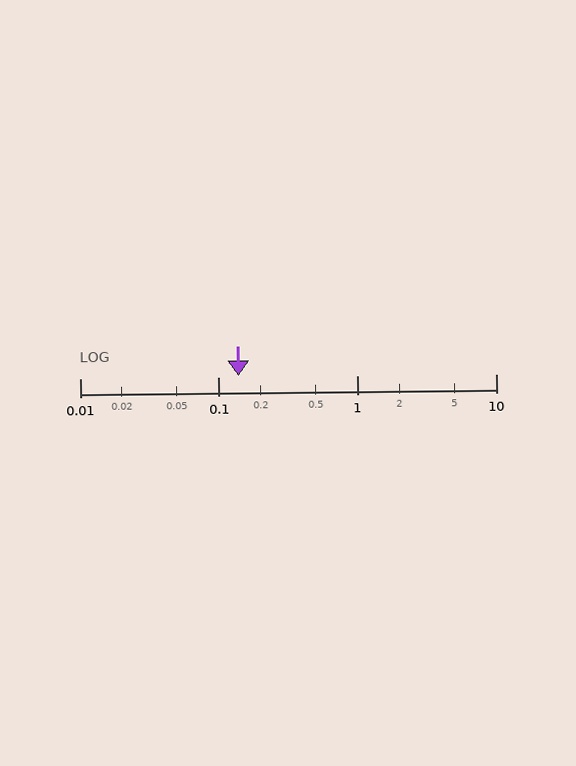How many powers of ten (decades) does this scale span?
The scale spans 3 decades, from 0.01 to 10.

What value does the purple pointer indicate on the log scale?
The pointer indicates approximately 0.14.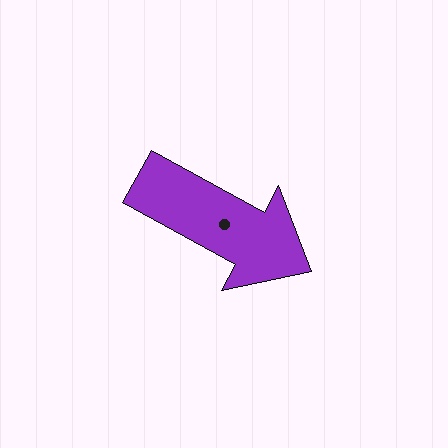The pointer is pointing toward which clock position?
Roughly 4 o'clock.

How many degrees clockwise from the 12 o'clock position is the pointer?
Approximately 118 degrees.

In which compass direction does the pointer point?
Southeast.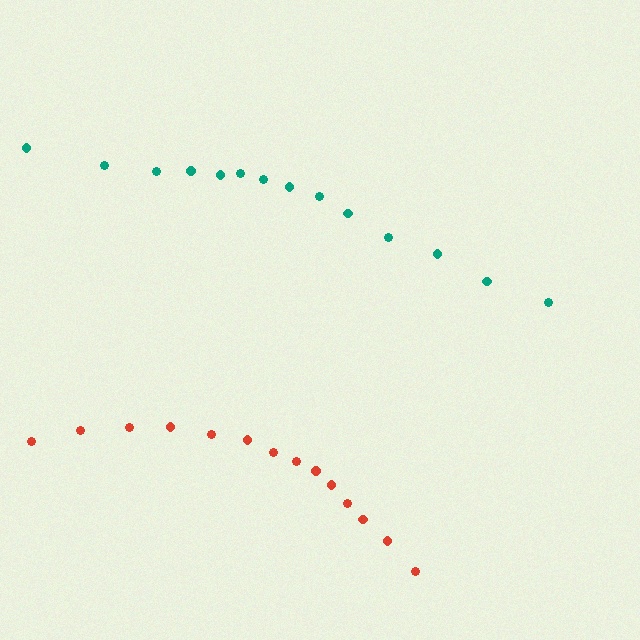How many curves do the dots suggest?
There are 2 distinct paths.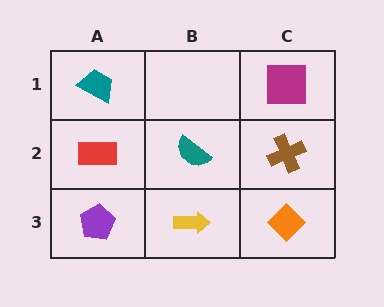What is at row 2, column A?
A red rectangle.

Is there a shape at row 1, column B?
No, that cell is empty.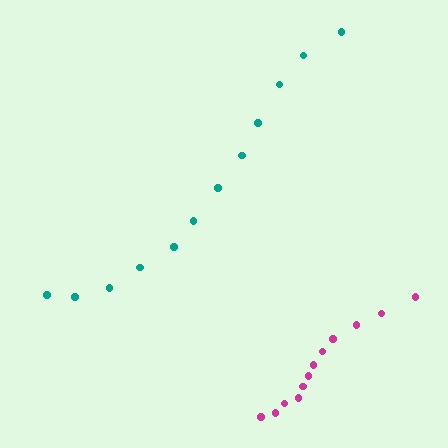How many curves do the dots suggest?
There are 2 distinct paths.